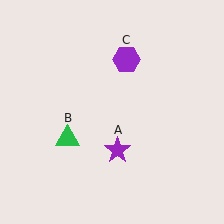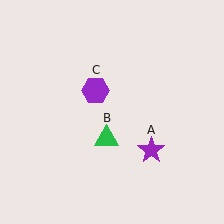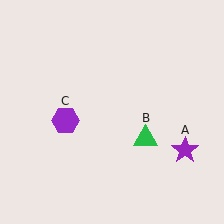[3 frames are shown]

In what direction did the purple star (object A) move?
The purple star (object A) moved right.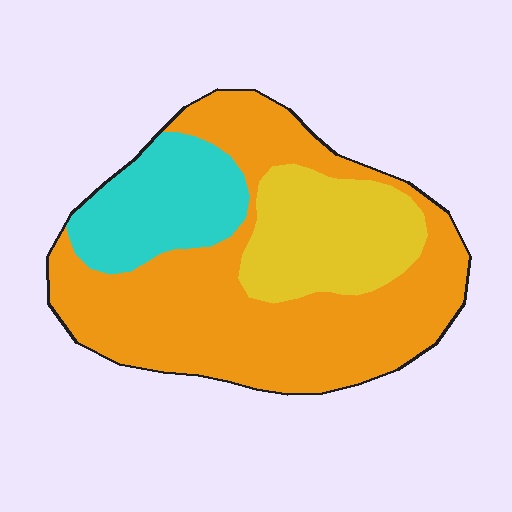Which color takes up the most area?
Orange, at roughly 60%.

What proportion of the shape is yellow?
Yellow takes up about one fifth (1/5) of the shape.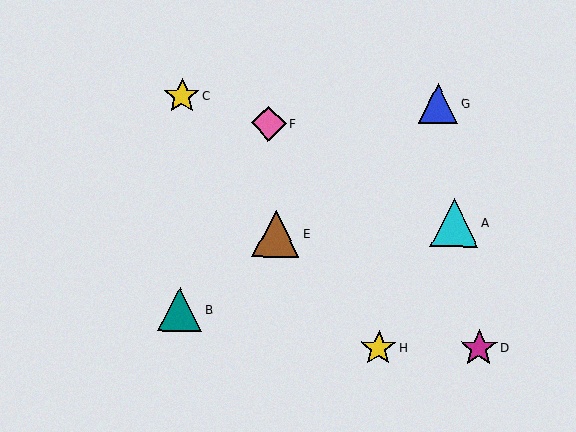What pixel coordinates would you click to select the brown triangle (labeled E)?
Click at (276, 234) to select the brown triangle E.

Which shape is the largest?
The cyan triangle (labeled A) is the largest.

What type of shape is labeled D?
Shape D is a magenta star.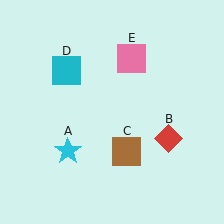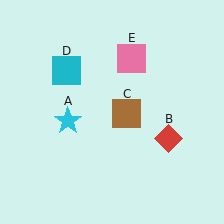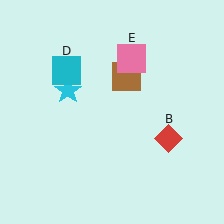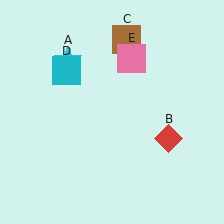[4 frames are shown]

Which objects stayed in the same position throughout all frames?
Red diamond (object B) and cyan square (object D) and pink square (object E) remained stationary.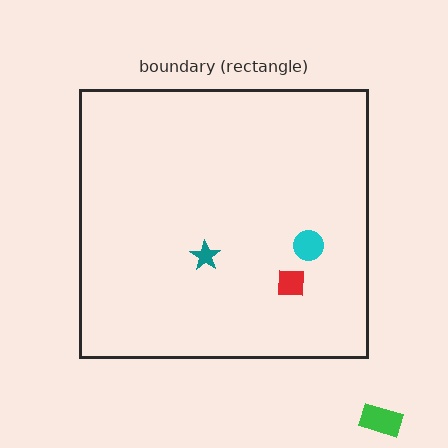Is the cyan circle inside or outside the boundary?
Inside.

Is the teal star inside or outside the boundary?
Inside.